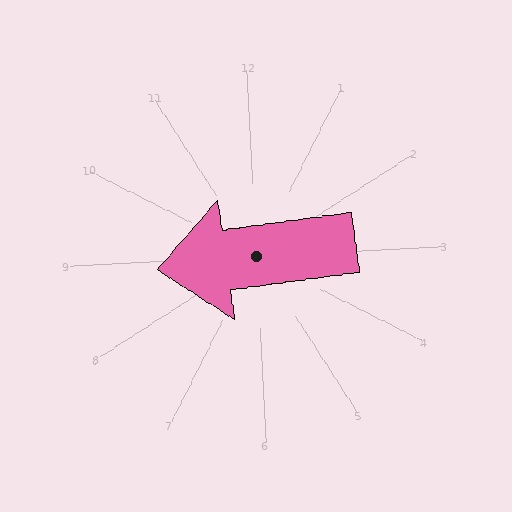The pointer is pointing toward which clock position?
Roughly 9 o'clock.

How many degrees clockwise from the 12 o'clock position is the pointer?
Approximately 265 degrees.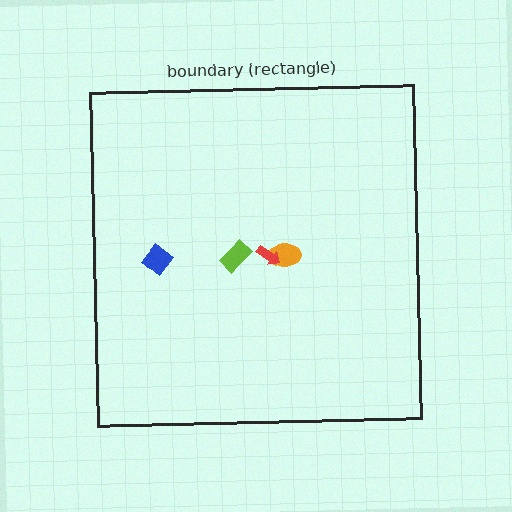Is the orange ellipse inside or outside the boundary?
Inside.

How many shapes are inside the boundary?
4 inside, 0 outside.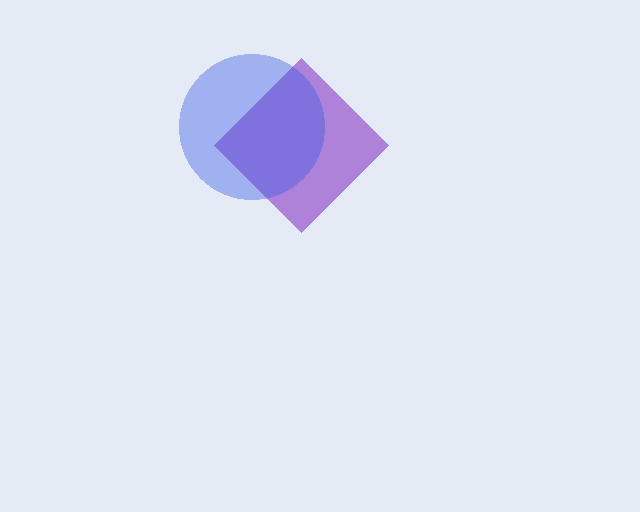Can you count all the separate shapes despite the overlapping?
Yes, there are 2 separate shapes.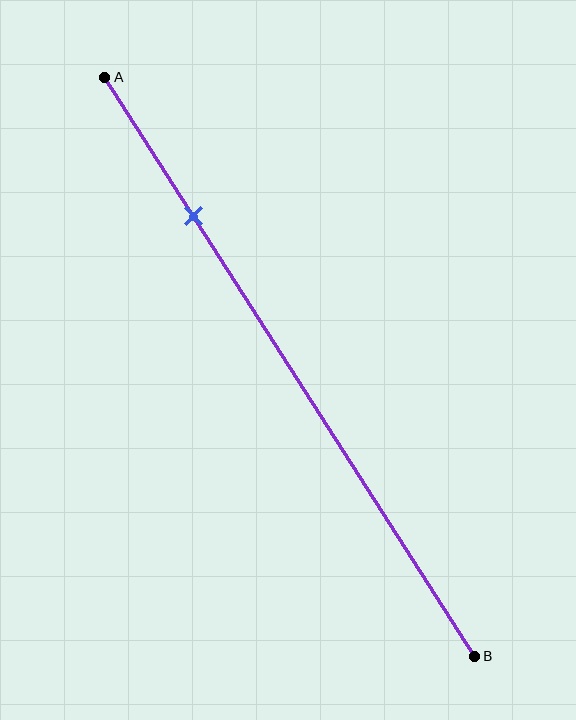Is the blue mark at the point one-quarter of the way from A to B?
Yes, the mark is approximately at the one-quarter point.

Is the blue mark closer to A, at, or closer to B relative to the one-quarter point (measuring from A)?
The blue mark is approximately at the one-quarter point of segment AB.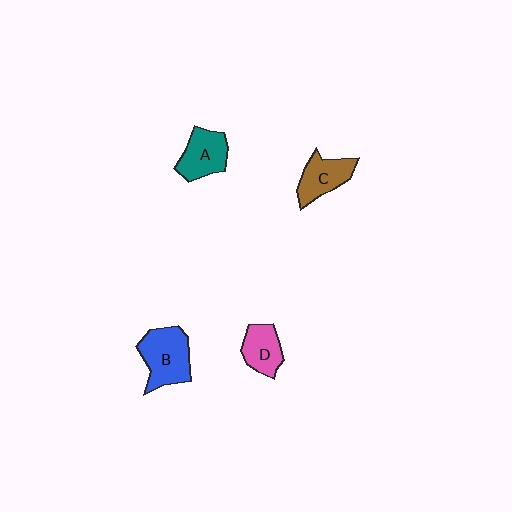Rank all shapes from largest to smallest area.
From largest to smallest: B (blue), A (teal), C (brown), D (pink).